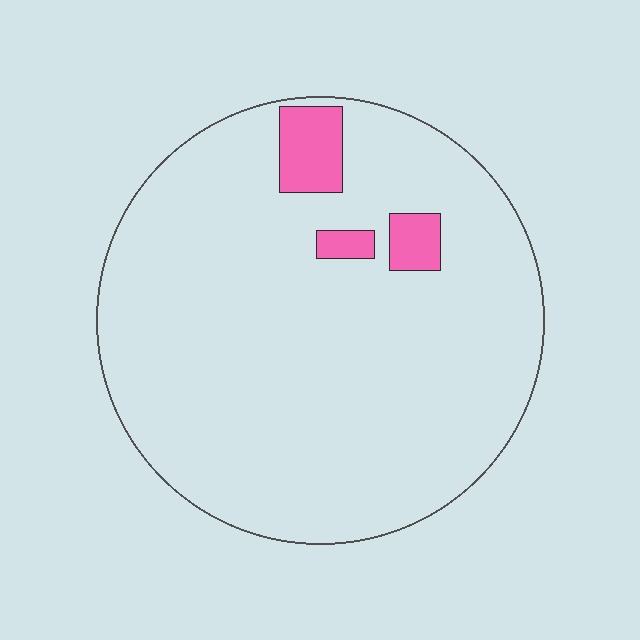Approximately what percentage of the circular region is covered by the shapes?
Approximately 5%.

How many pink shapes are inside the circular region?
3.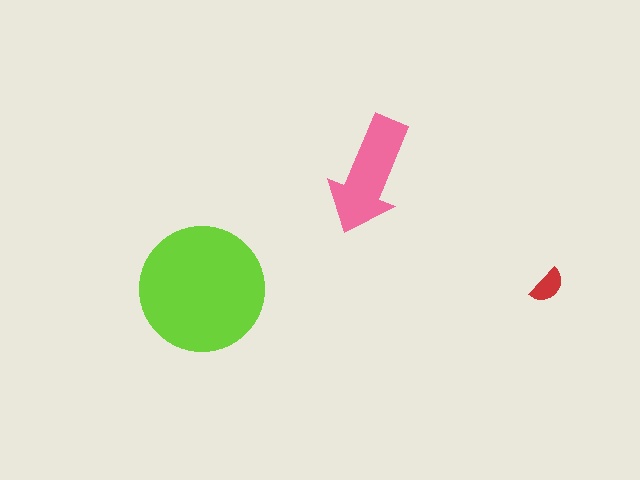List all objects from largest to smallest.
The lime circle, the pink arrow, the red semicircle.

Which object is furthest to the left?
The lime circle is leftmost.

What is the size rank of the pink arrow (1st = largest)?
2nd.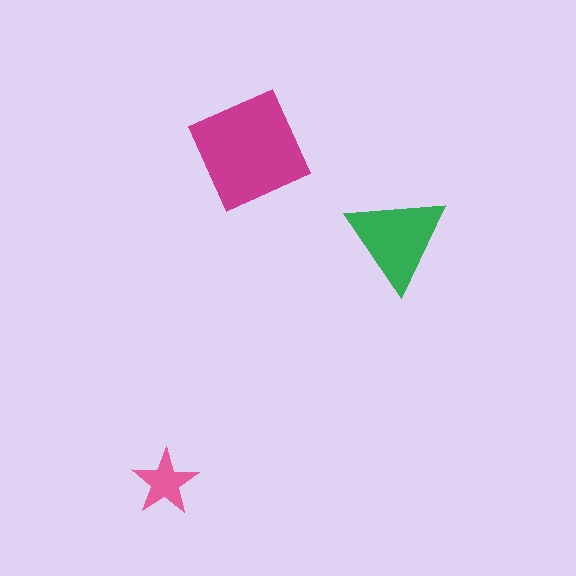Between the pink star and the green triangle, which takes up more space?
The green triangle.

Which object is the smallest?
The pink star.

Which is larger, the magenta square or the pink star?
The magenta square.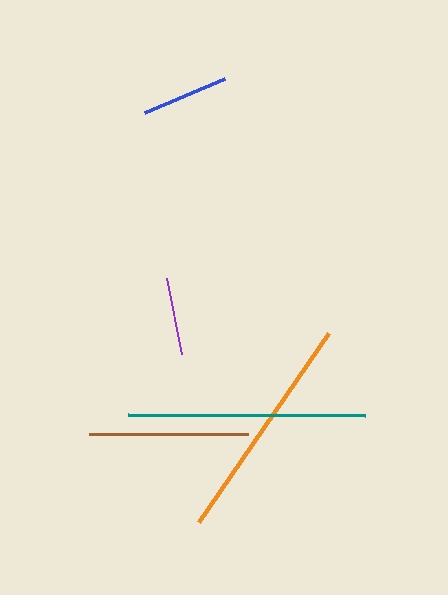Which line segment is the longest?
The teal line is the longest at approximately 237 pixels.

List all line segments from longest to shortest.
From longest to shortest: teal, orange, brown, blue, purple.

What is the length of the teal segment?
The teal segment is approximately 237 pixels long.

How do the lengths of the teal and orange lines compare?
The teal and orange lines are approximately the same length.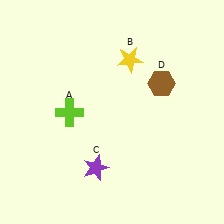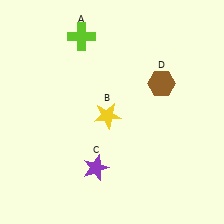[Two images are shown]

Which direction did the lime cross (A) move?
The lime cross (A) moved up.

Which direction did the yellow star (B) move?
The yellow star (B) moved down.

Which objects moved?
The objects that moved are: the lime cross (A), the yellow star (B).